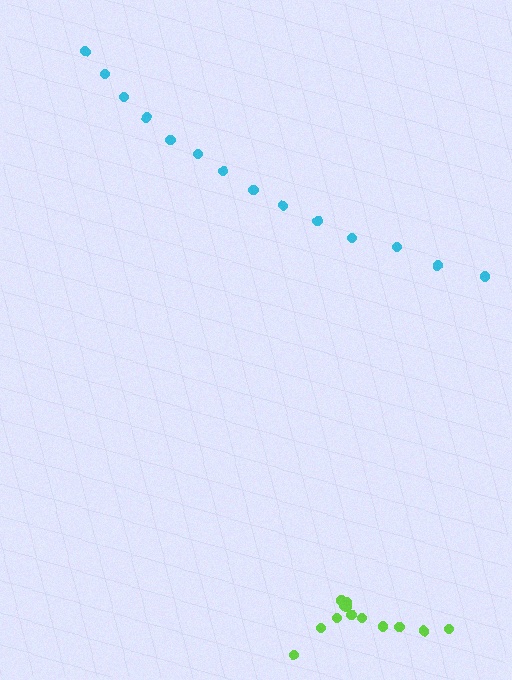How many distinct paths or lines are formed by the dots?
There are 2 distinct paths.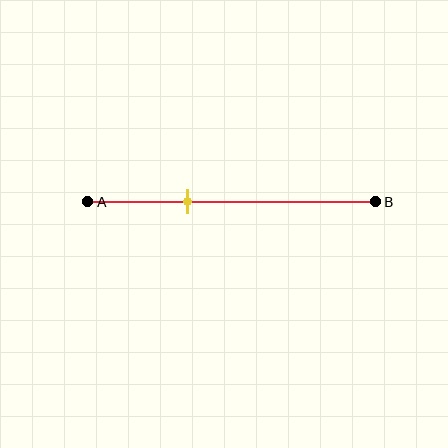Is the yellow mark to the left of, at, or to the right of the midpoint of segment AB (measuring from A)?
The yellow mark is to the left of the midpoint of segment AB.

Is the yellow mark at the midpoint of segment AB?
No, the mark is at about 35% from A, not at the 50% midpoint.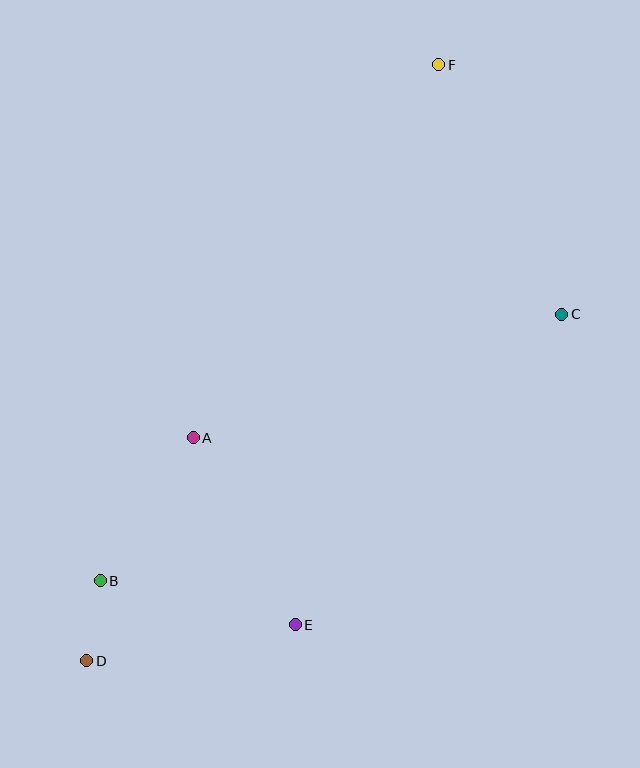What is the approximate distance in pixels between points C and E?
The distance between C and E is approximately 409 pixels.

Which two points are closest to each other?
Points B and D are closest to each other.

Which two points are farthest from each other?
Points D and F are farthest from each other.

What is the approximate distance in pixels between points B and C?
The distance between B and C is approximately 533 pixels.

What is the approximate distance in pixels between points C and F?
The distance between C and F is approximately 278 pixels.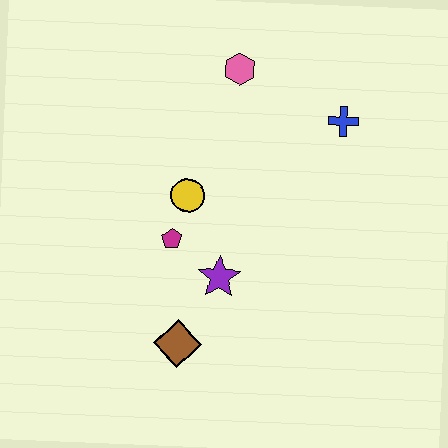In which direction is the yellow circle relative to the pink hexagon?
The yellow circle is below the pink hexagon.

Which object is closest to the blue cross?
The pink hexagon is closest to the blue cross.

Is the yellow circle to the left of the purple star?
Yes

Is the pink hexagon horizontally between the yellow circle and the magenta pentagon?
No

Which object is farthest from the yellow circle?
The blue cross is farthest from the yellow circle.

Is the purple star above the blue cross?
No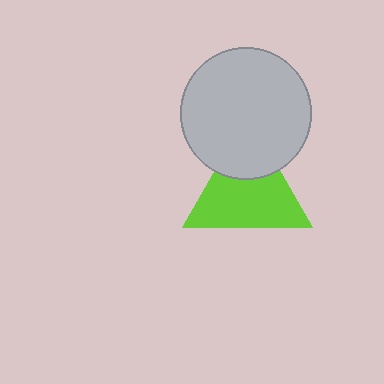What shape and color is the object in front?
The object in front is a light gray circle.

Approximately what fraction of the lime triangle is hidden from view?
Roughly 31% of the lime triangle is hidden behind the light gray circle.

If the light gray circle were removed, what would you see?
You would see the complete lime triangle.